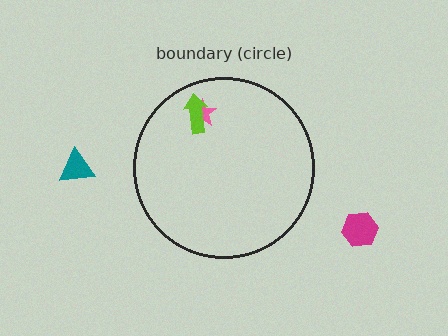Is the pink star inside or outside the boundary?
Inside.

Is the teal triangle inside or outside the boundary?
Outside.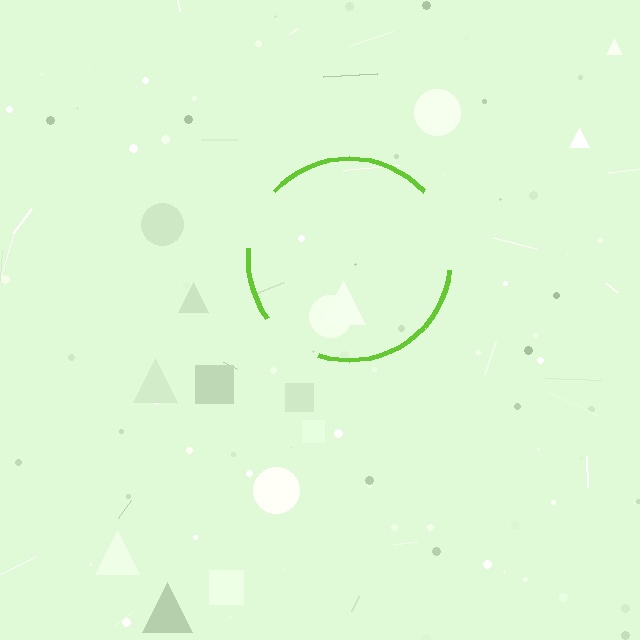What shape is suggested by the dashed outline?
The dashed outline suggests a circle.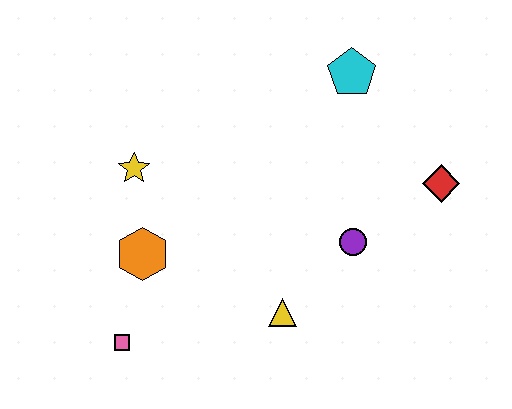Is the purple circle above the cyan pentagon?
No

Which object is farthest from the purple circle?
The pink square is farthest from the purple circle.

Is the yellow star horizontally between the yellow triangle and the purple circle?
No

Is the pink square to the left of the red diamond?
Yes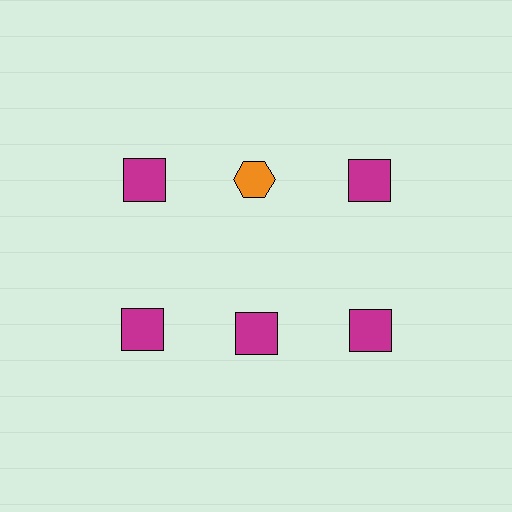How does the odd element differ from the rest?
It differs in both color (orange instead of magenta) and shape (hexagon instead of square).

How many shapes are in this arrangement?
There are 6 shapes arranged in a grid pattern.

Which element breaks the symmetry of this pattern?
The orange hexagon in the top row, second from left column breaks the symmetry. All other shapes are magenta squares.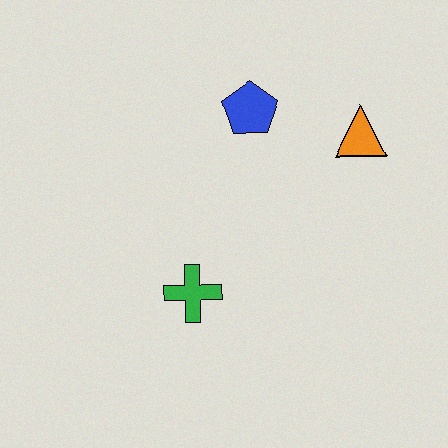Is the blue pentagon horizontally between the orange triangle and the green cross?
Yes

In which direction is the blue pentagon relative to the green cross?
The blue pentagon is above the green cross.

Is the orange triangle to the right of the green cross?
Yes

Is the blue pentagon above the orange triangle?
Yes